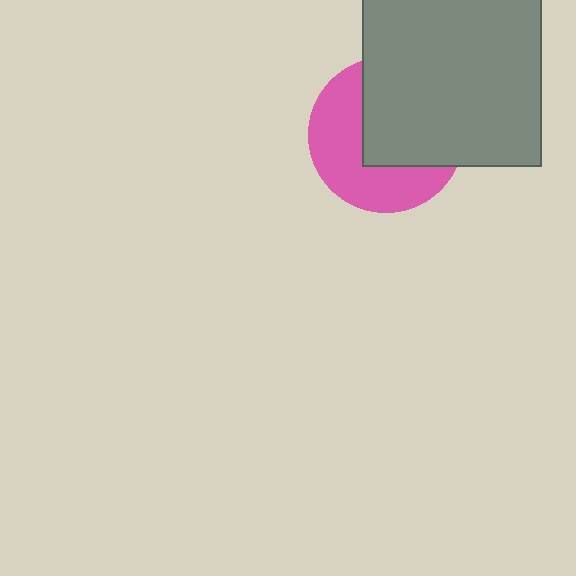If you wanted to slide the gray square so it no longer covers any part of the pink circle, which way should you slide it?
Slide it toward the upper-right — that is the most direct way to separate the two shapes.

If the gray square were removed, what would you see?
You would see the complete pink circle.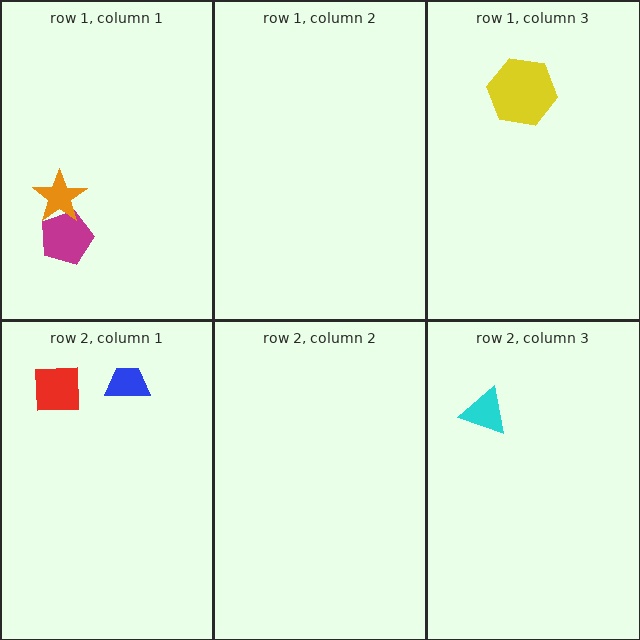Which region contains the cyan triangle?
The row 2, column 3 region.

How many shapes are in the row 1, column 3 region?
1.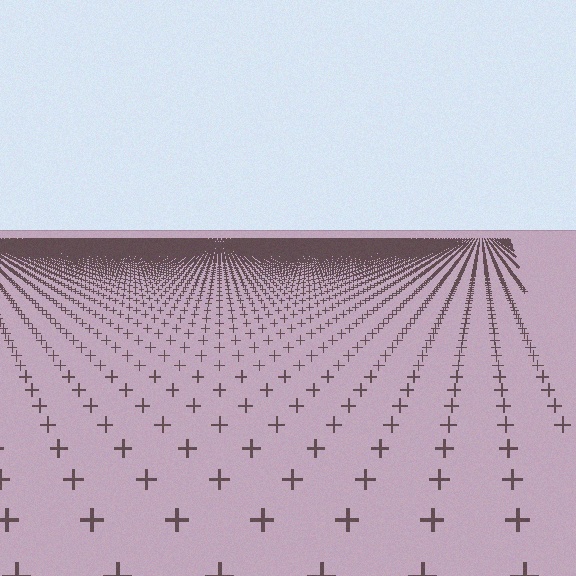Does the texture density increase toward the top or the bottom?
Density increases toward the top.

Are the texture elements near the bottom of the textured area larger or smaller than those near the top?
Larger. Near the bottom, elements are closer to the viewer and appear at a bigger on-screen size.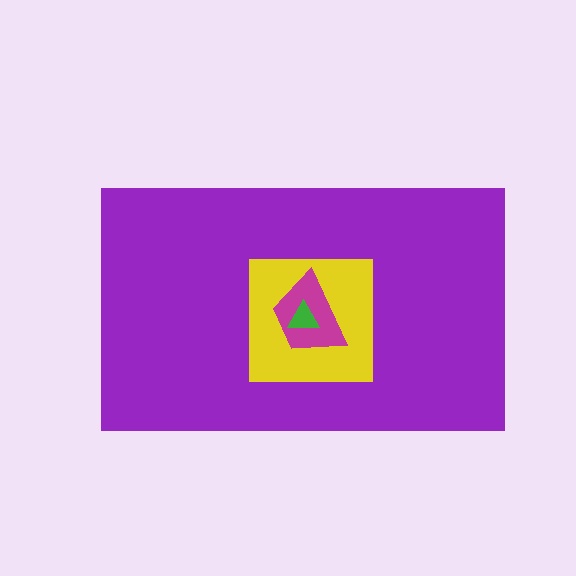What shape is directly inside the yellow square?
The magenta trapezoid.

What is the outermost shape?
The purple rectangle.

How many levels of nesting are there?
4.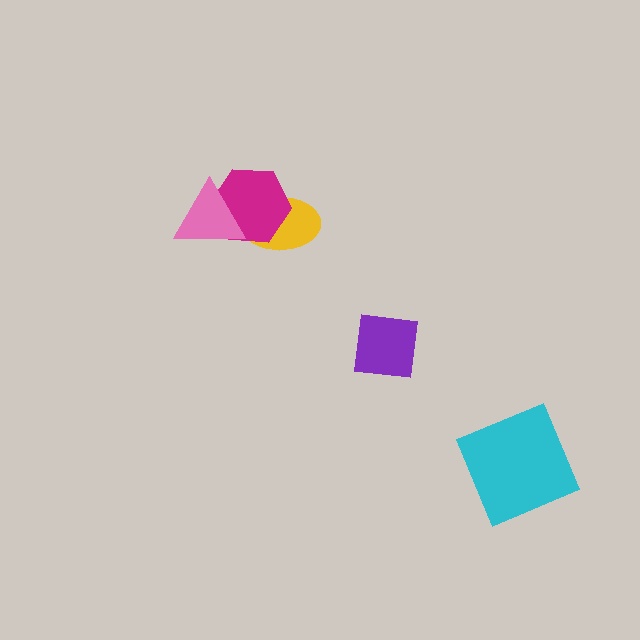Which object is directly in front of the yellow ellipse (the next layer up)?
The magenta hexagon is directly in front of the yellow ellipse.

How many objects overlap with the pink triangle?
2 objects overlap with the pink triangle.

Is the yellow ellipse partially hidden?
Yes, it is partially covered by another shape.